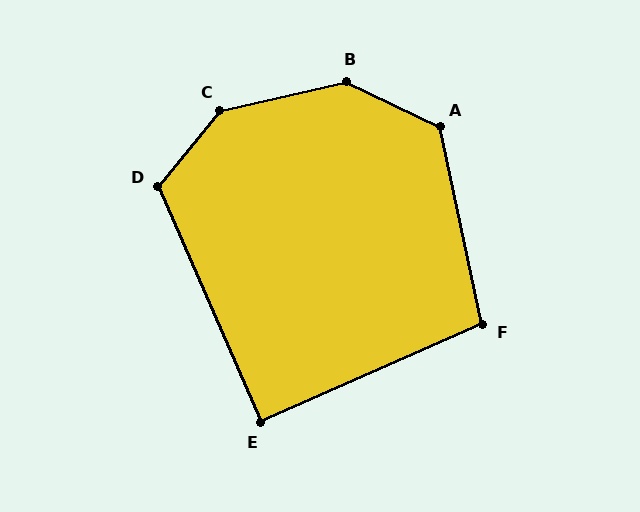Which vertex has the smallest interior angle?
E, at approximately 90 degrees.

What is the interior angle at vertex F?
Approximately 102 degrees (obtuse).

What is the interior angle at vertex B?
Approximately 141 degrees (obtuse).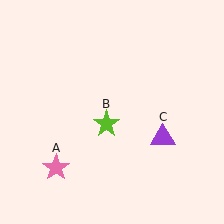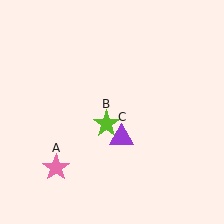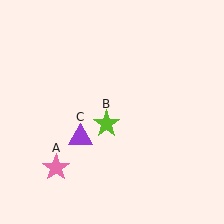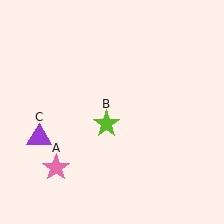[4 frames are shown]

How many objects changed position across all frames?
1 object changed position: purple triangle (object C).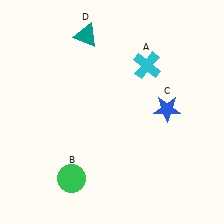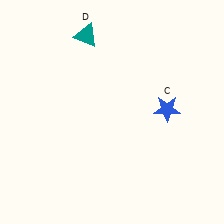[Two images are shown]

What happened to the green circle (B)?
The green circle (B) was removed in Image 2. It was in the bottom-left area of Image 1.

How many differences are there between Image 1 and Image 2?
There are 2 differences between the two images.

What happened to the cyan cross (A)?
The cyan cross (A) was removed in Image 2. It was in the top-right area of Image 1.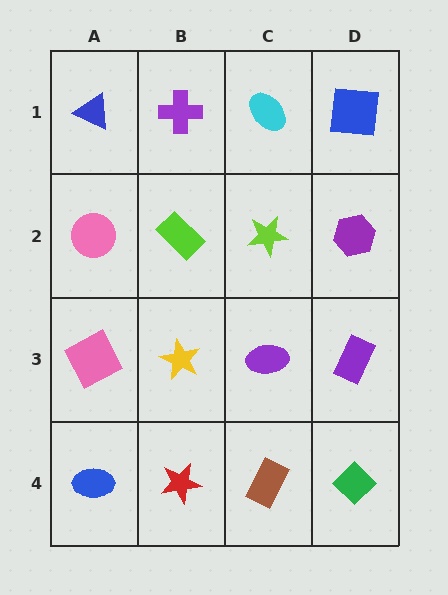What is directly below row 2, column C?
A purple ellipse.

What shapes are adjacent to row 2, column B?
A purple cross (row 1, column B), a yellow star (row 3, column B), a pink circle (row 2, column A), a lime star (row 2, column C).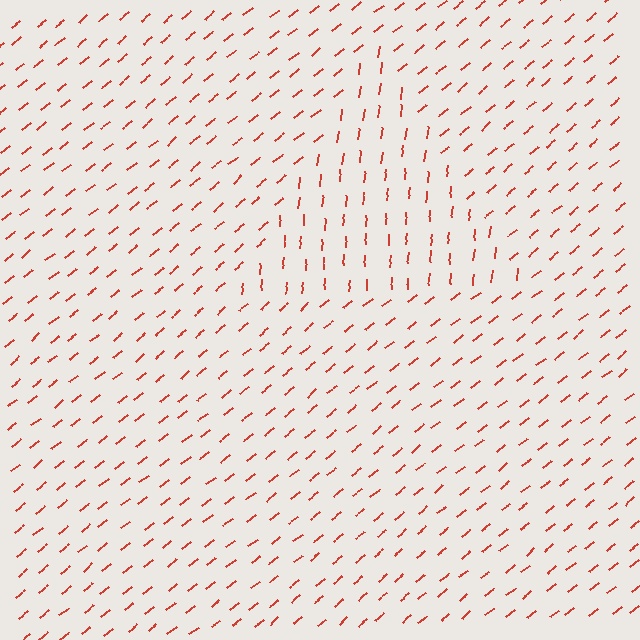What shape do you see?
I see a triangle.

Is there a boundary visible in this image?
Yes, there is a texture boundary formed by a change in line orientation.